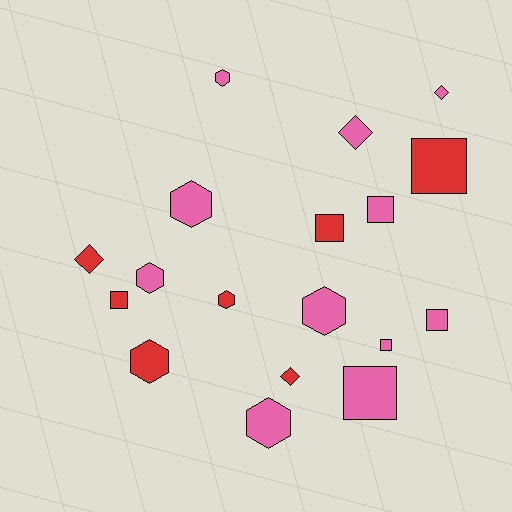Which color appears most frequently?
Pink, with 11 objects.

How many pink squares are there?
There are 4 pink squares.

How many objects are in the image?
There are 18 objects.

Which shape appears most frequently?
Square, with 7 objects.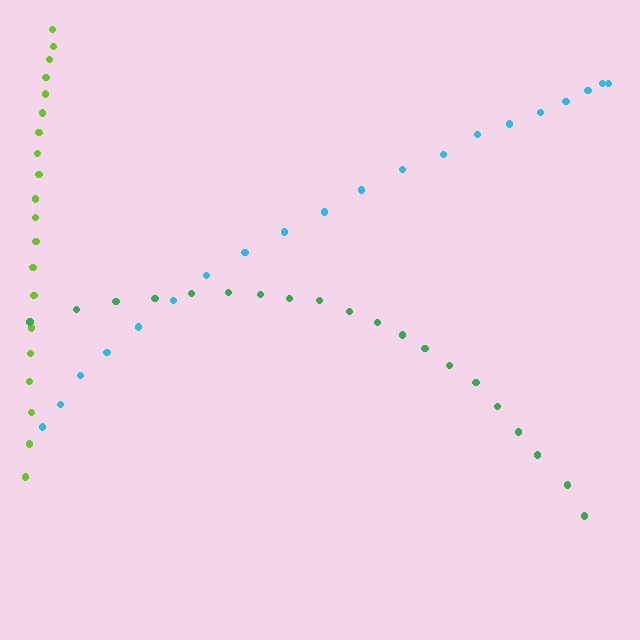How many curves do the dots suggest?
There are 3 distinct paths.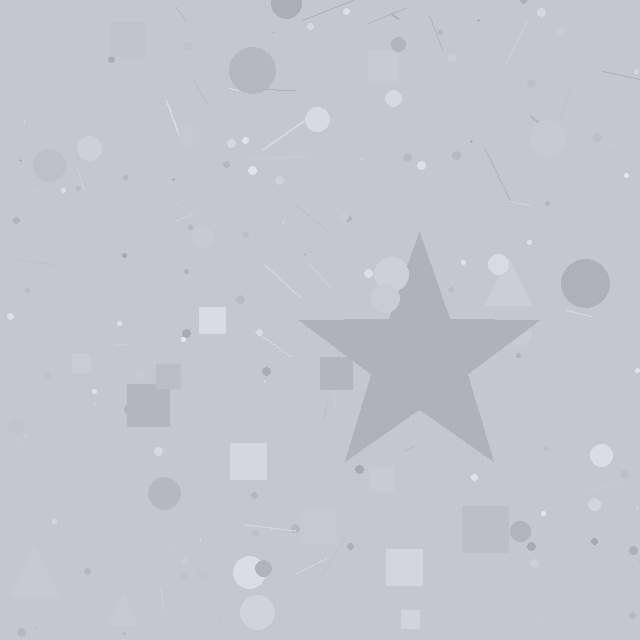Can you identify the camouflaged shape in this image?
The camouflaged shape is a star.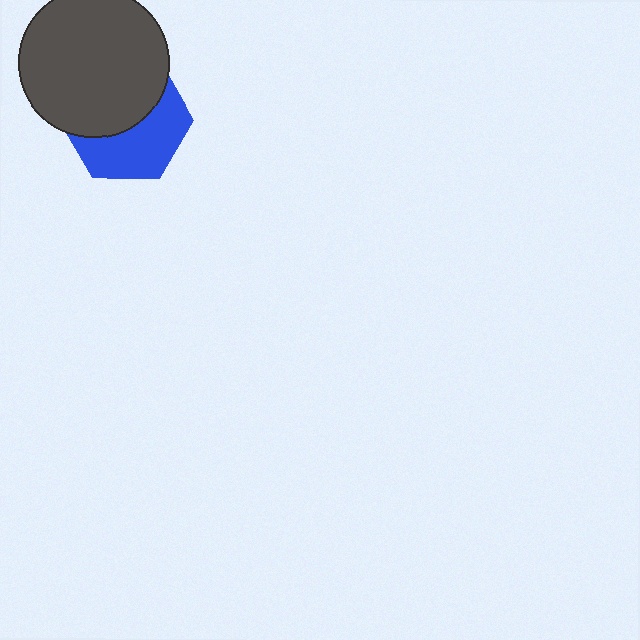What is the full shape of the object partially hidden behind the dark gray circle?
The partially hidden object is a blue hexagon.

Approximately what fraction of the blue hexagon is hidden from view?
Roughly 52% of the blue hexagon is hidden behind the dark gray circle.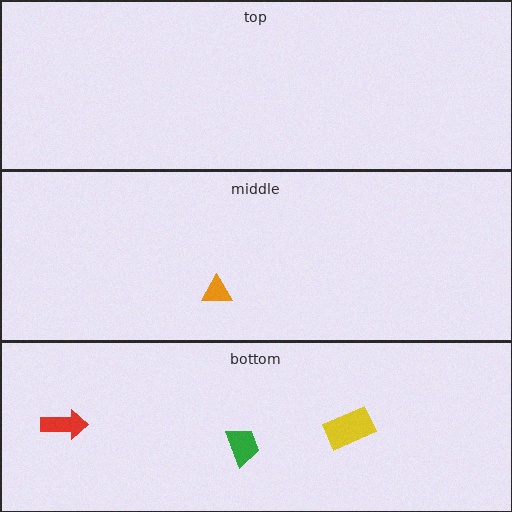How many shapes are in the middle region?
1.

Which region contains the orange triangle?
The middle region.